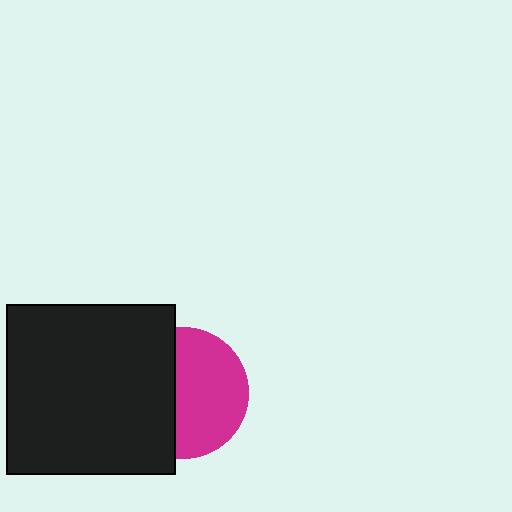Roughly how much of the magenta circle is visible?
About half of it is visible (roughly 57%).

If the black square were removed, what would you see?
You would see the complete magenta circle.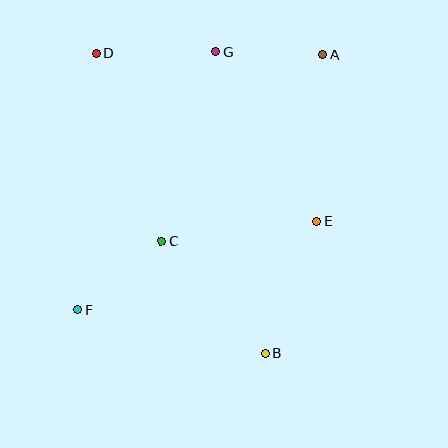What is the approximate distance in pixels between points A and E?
The distance between A and E is approximately 167 pixels.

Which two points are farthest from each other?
Points A and F are farthest from each other.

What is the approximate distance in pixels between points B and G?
The distance between B and G is approximately 306 pixels.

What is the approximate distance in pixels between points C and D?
The distance between C and D is approximately 199 pixels.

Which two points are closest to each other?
Points A and G are closest to each other.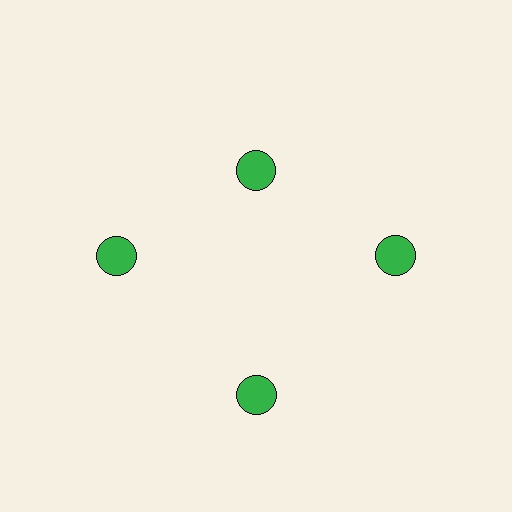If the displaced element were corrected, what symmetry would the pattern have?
It would have 4-fold rotational symmetry — the pattern would map onto itself every 90 degrees.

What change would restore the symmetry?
The symmetry would be restored by moving it outward, back onto the ring so that all 4 circles sit at equal angles and equal distance from the center.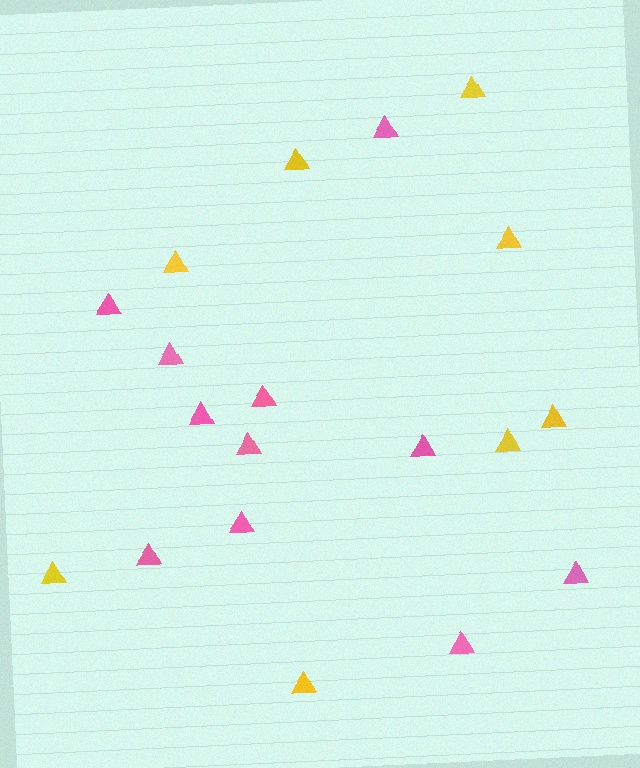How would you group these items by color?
There are 2 groups: one group of yellow triangles (8) and one group of pink triangles (11).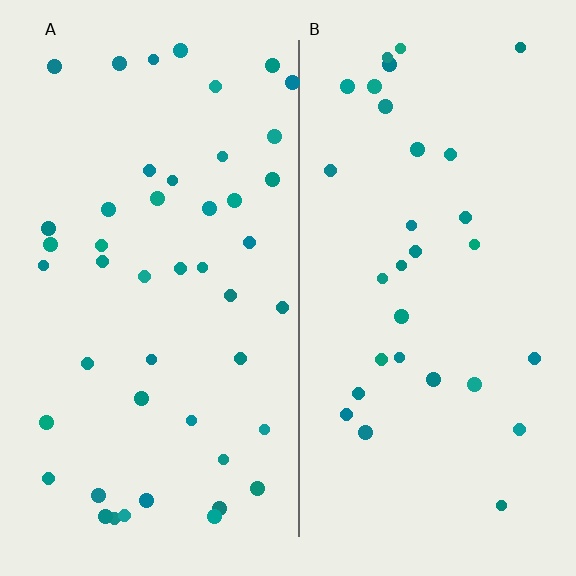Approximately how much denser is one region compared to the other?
Approximately 1.5× — region A over region B.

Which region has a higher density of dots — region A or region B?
A (the left).